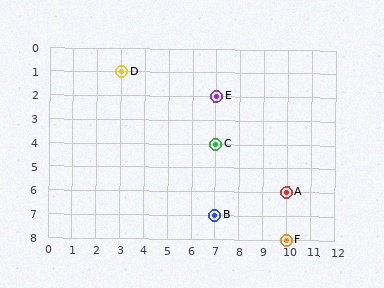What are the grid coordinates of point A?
Point A is at grid coordinates (10, 6).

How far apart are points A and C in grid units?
Points A and C are 3 columns and 2 rows apart (about 3.6 grid units diagonally).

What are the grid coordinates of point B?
Point B is at grid coordinates (7, 7).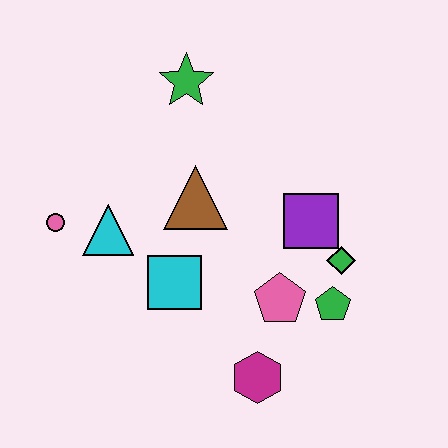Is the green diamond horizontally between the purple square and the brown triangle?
No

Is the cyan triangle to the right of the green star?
No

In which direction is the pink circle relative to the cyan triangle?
The pink circle is to the left of the cyan triangle.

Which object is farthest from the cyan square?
The green star is farthest from the cyan square.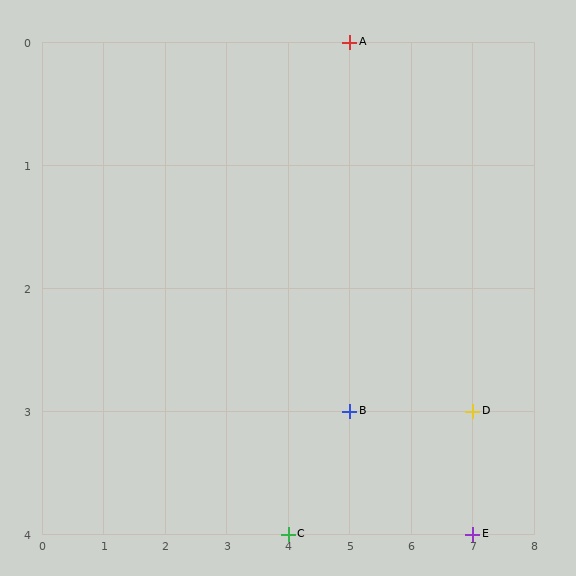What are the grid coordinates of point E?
Point E is at grid coordinates (7, 4).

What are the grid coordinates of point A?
Point A is at grid coordinates (5, 0).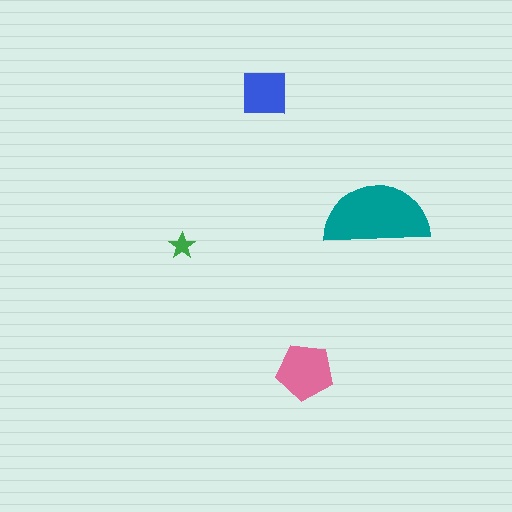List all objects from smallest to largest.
The green star, the blue square, the pink pentagon, the teal semicircle.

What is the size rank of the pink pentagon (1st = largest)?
2nd.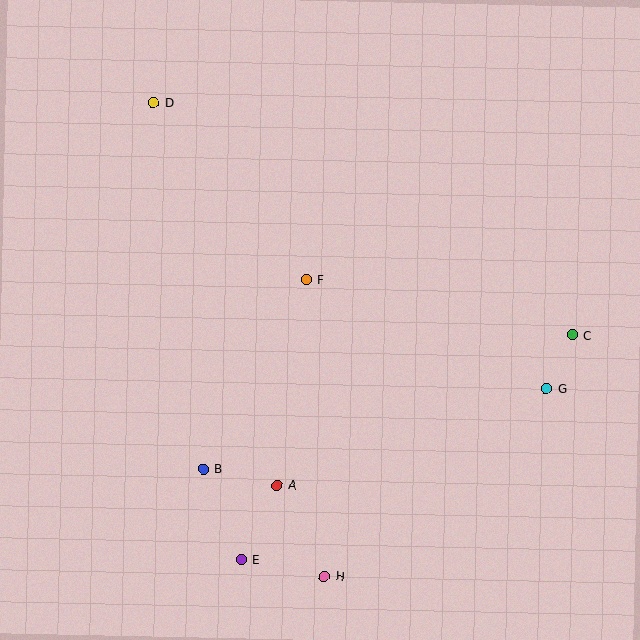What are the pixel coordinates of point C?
Point C is at (572, 335).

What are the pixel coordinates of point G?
Point G is at (546, 389).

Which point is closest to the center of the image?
Point F at (306, 279) is closest to the center.